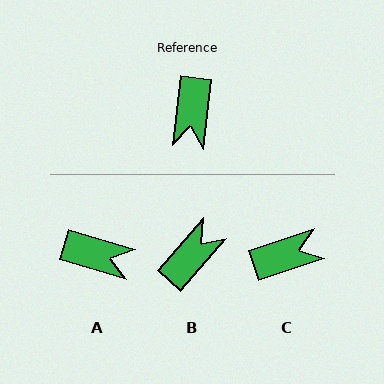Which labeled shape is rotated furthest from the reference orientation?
B, about 146 degrees away.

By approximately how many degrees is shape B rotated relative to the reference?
Approximately 146 degrees counter-clockwise.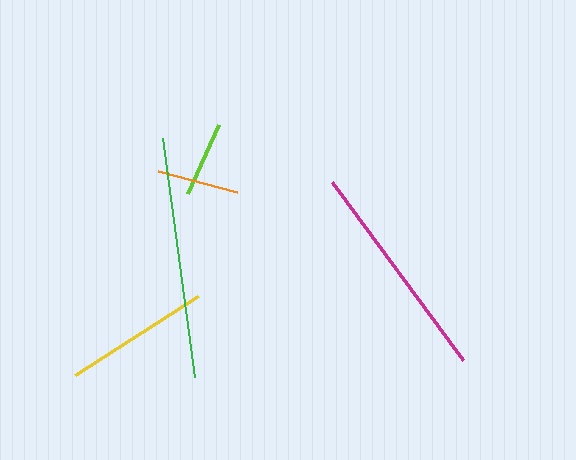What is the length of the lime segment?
The lime segment is approximately 75 pixels long.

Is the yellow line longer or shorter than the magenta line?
The magenta line is longer than the yellow line.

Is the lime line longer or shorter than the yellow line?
The yellow line is longer than the lime line.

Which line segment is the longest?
The green line is the longest at approximately 241 pixels.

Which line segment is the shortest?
The lime line is the shortest at approximately 75 pixels.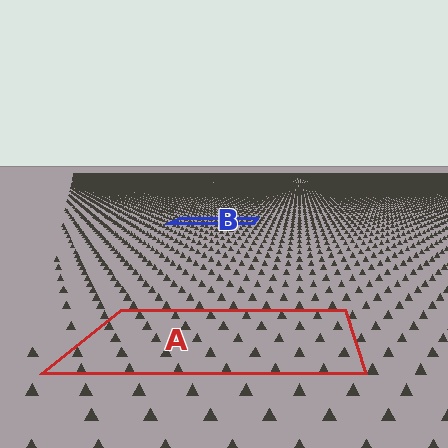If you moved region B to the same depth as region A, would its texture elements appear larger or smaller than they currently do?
They would appear larger. At a closer depth, the same texture elements are projected at a bigger on-screen size.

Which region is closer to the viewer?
Region A is closer. The texture elements there are larger and more spread out.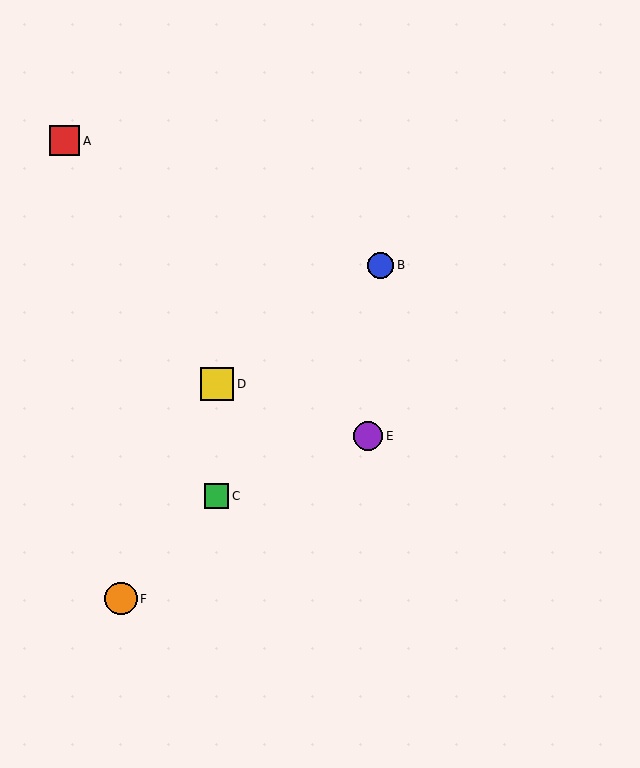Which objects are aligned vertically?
Objects C, D are aligned vertically.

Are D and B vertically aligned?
No, D is at x≈217 and B is at x≈381.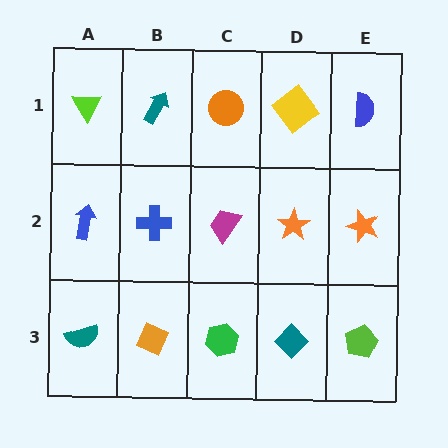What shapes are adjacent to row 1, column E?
An orange star (row 2, column E), a yellow diamond (row 1, column D).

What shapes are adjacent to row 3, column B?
A blue cross (row 2, column B), a teal semicircle (row 3, column A), a green hexagon (row 3, column C).